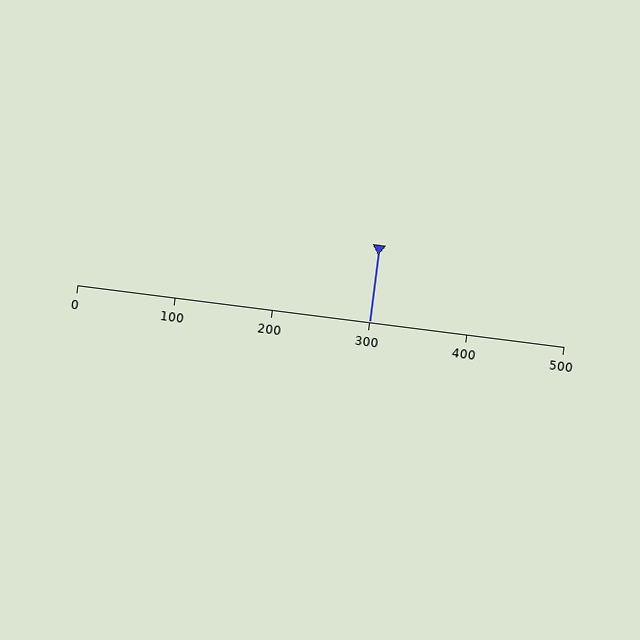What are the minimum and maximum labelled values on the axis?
The axis runs from 0 to 500.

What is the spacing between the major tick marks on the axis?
The major ticks are spaced 100 apart.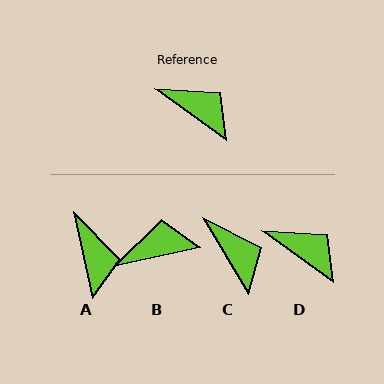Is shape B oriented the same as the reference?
No, it is off by about 48 degrees.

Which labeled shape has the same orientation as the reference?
D.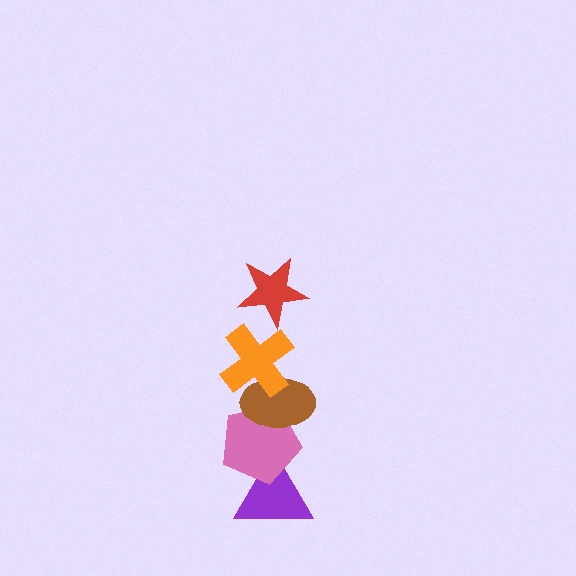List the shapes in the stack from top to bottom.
From top to bottom: the red star, the orange cross, the brown ellipse, the pink pentagon, the purple triangle.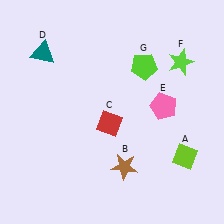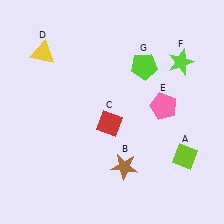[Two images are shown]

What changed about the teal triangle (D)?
In Image 1, D is teal. In Image 2, it changed to yellow.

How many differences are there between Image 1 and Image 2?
There is 1 difference between the two images.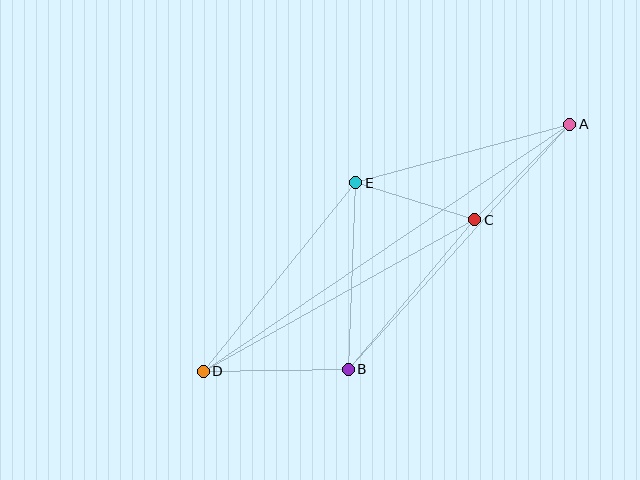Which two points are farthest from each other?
Points A and D are farthest from each other.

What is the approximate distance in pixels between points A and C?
The distance between A and C is approximately 135 pixels.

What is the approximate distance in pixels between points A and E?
The distance between A and E is approximately 222 pixels.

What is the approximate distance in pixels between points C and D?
The distance between C and D is approximately 311 pixels.